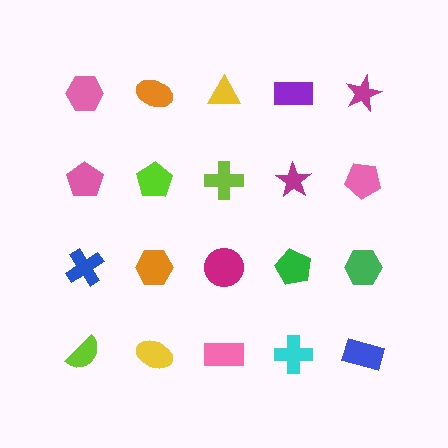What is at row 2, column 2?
A lime pentagon.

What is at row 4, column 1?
A lime semicircle.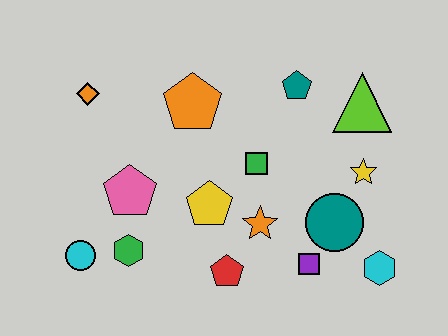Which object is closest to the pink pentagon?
The green hexagon is closest to the pink pentagon.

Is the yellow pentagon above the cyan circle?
Yes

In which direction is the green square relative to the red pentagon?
The green square is above the red pentagon.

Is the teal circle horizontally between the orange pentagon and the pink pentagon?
No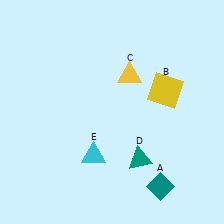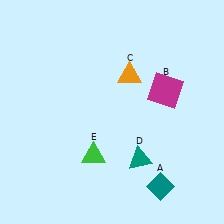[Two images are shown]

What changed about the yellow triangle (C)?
In Image 1, C is yellow. In Image 2, it changed to orange.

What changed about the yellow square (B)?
In Image 1, B is yellow. In Image 2, it changed to magenta.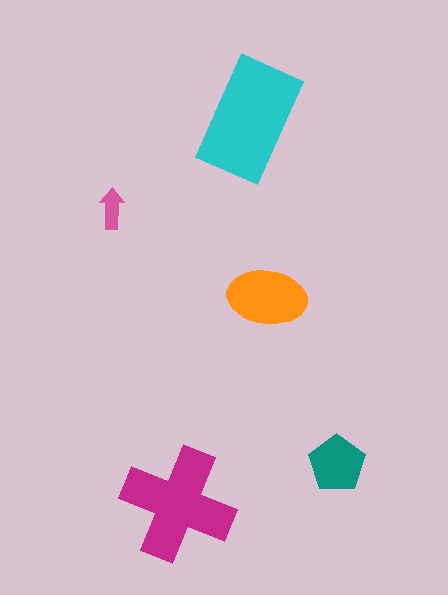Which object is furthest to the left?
The pink arrow is leftmost.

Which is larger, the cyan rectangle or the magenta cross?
The cyan rectangle.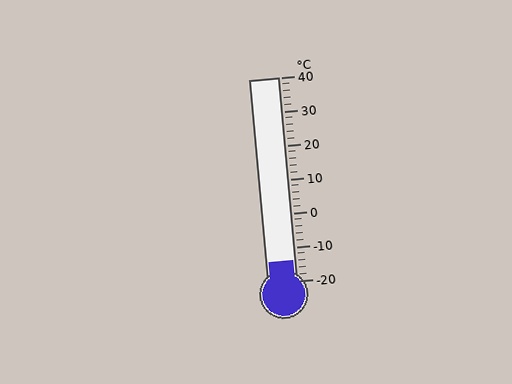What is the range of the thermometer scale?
The thermometer scale ranges from -20°C to 40°C.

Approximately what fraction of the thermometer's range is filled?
The thermometer is filled to approximately 10% of its range.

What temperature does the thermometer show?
The thermometer shows approximately -14°C.